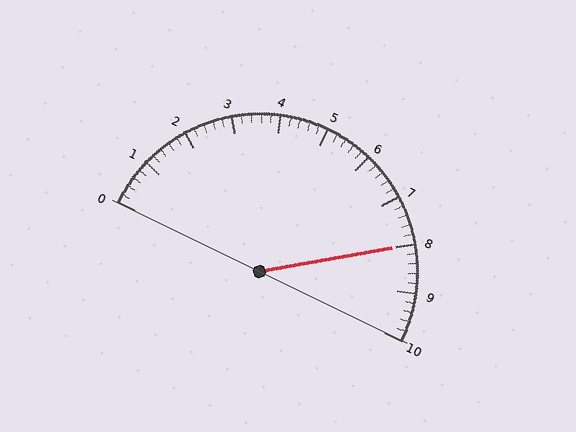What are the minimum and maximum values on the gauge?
The gauge ranges from 0 to 10.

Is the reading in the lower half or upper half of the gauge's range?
The reading is in the upper half of the range (0 to 10).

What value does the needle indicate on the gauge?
The needle indicates approximately 8.0.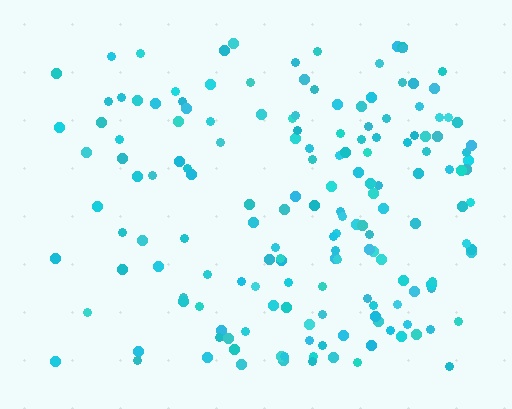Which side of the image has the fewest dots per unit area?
The left.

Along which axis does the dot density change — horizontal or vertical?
Horizontal.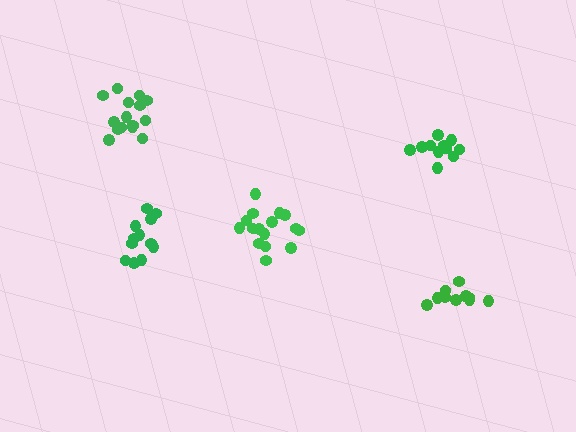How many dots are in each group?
Group 1: 16 dots, Group 2: 16 dots, Group 3: 11 dots, Group 4: 12 dots, Group 5: 11 dots (66 total).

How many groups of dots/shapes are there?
There are 5 groups.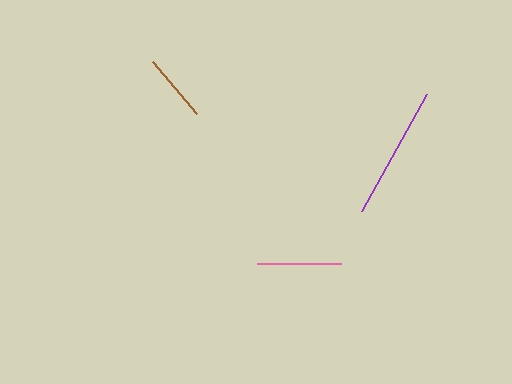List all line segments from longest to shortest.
From longest to shortest: purple, pink, brown.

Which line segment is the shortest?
The brown line is the shortest at approximately 68 pixels.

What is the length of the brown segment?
The brown segment is approximately 68 pixels long.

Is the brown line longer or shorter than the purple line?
The purple line is longer than the brown line.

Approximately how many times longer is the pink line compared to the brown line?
The pink line is approximately 1.3 times the length of the brown line.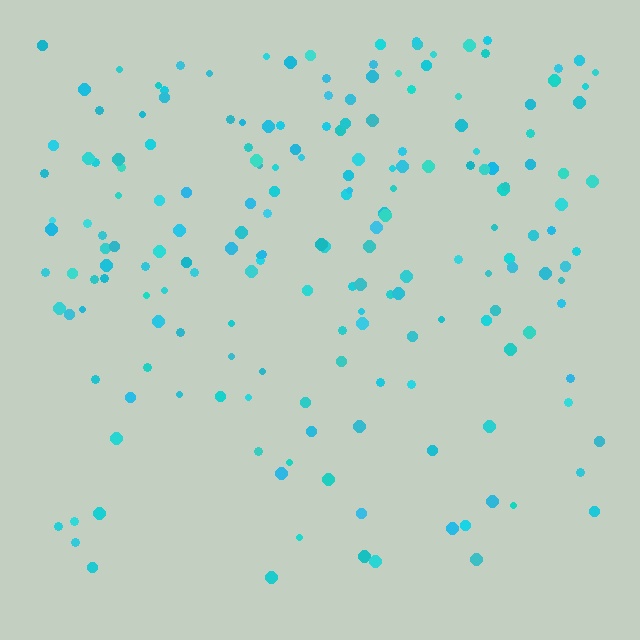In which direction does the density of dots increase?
From bottom to top, with the top side densest.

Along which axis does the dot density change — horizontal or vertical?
Vertical.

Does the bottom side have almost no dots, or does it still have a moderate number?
Still a moderate number, just noticeably fewer than the top.